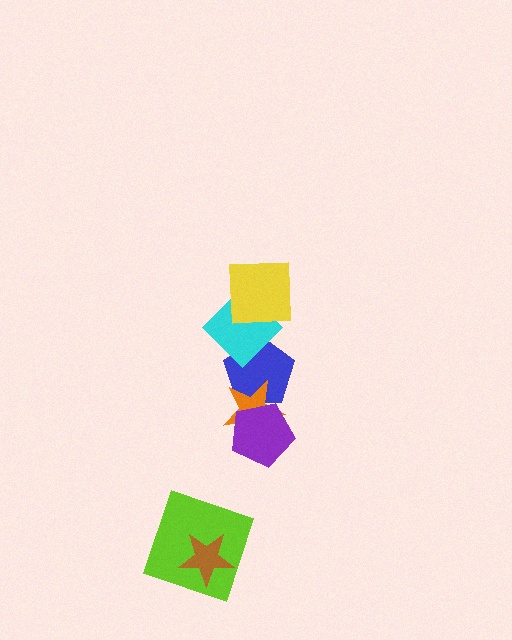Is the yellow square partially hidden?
No, no other shape covers it.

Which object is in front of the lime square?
The brown star is in front of the lime square.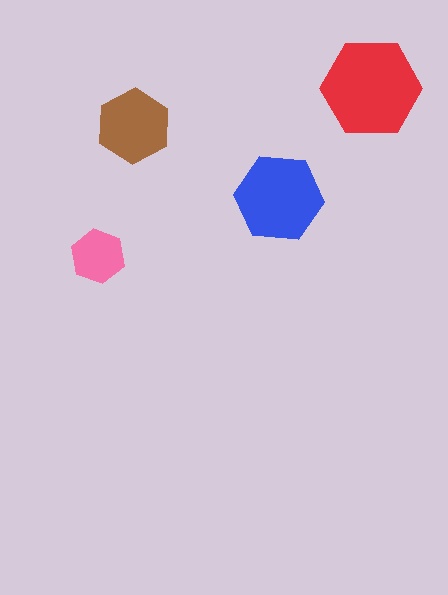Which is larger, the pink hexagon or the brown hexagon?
The brown one.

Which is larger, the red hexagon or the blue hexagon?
The red one.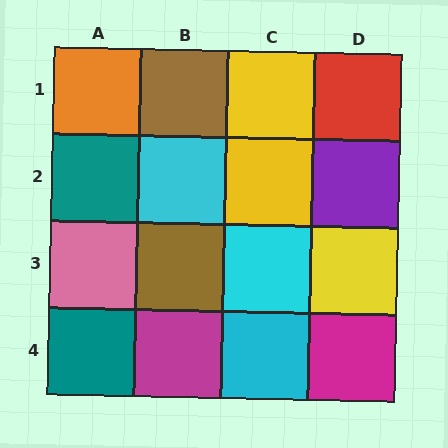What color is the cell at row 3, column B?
Brown.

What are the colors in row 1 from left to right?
Orange, brown, yellow, red.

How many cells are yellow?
3 cells are yellow.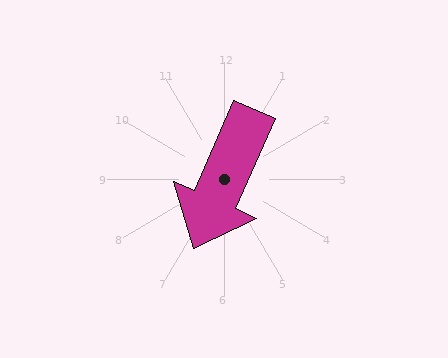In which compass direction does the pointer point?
Southwest.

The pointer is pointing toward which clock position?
Roughly 7 o'clock.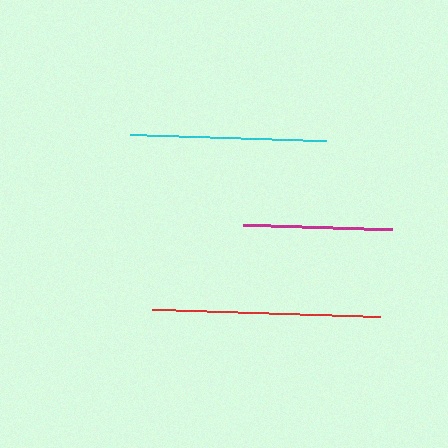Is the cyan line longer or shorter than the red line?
The red line is longer than the cyan line.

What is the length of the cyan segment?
The cyan segment is approximately 196 pixels long.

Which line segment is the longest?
The red line is the longest at approximately 228 pixels.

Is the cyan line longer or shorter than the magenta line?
The cyan line is longer than the magenta line.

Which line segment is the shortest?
The magenta line is the shortest at approximately 149 pixels.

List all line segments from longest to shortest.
From longest to shortest: red, cyan, magenta.